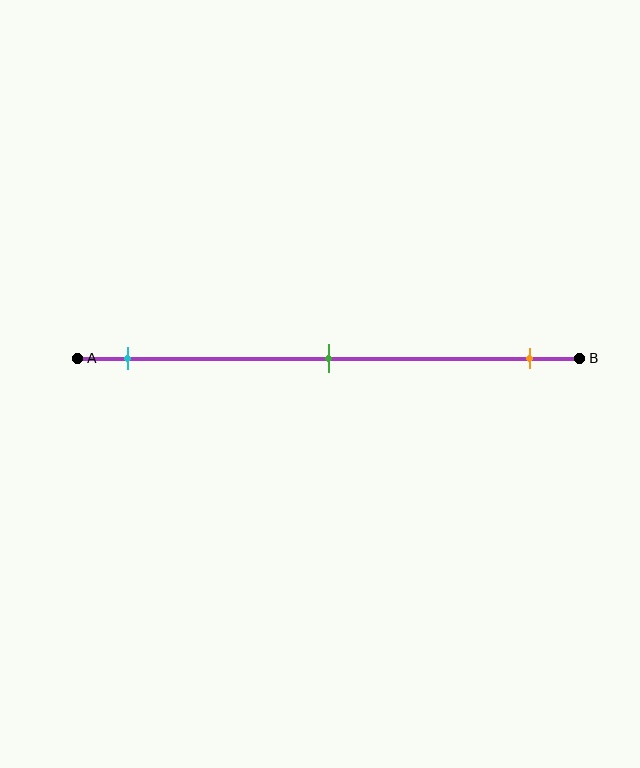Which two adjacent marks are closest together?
The cyan and green marks are the closest adjacent pair.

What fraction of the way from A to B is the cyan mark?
The cyan mark is approximately 10% (0.1) of the way from A to B.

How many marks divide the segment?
There are 3 marks dividing the segment.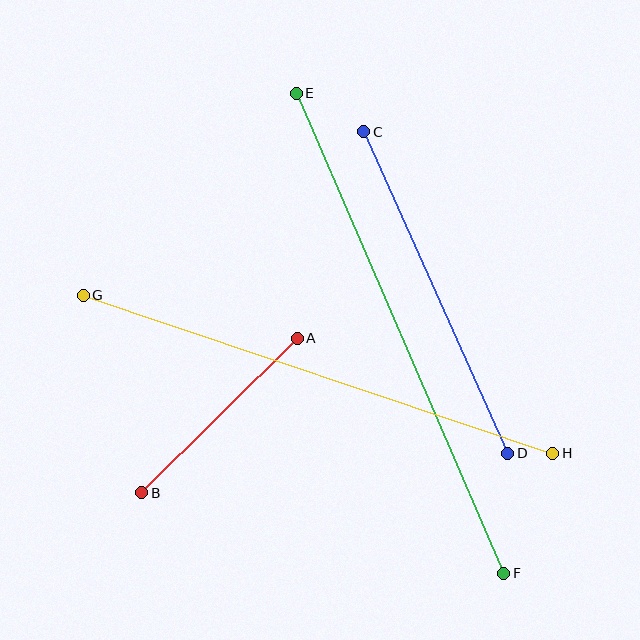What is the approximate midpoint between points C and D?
The midpoint is at approximately (436, 293) pixels.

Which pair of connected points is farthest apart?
Points E and F are farthest apart.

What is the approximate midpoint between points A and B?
The midpoint is at approximately (219, 416) pixels.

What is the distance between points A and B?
The distance is approximately 220 pixels.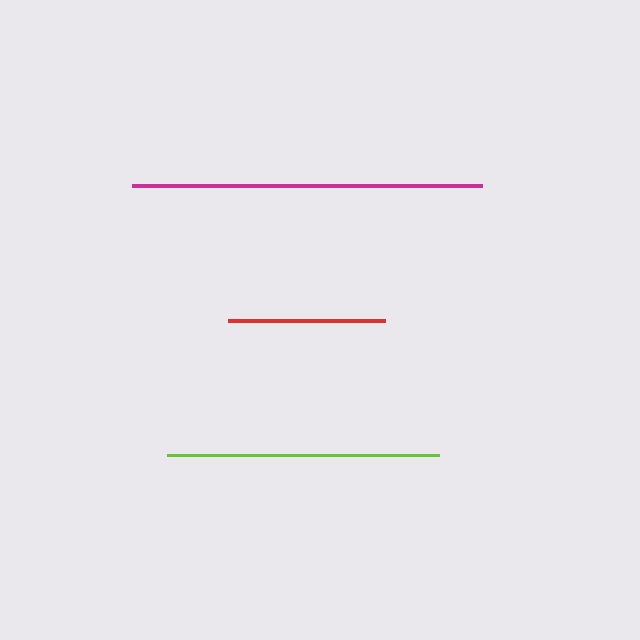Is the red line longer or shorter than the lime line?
The lime line is longer than the red line.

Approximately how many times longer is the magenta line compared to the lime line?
The magenta line is approximately 1.3 times the length of the lime line.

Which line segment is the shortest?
The red line is the shortest at approximately 157 pixels.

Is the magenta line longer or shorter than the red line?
The magenta line is longer than the red line.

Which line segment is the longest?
The magenta line is the longest at approximately 350 pixels.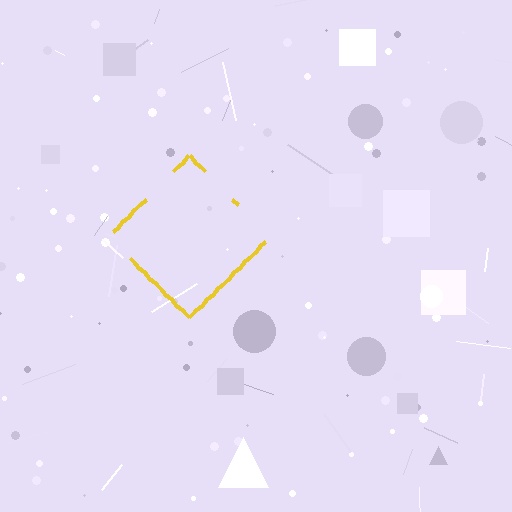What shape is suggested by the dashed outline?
The dashed outline suggests a diamond.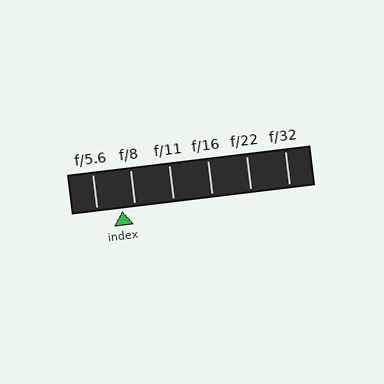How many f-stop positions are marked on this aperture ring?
There are 6 f-stop positions marked.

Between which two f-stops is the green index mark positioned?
The index mark is between f/5.6 and f/8.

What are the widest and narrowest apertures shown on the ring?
The widest aperture shown is f/5.6 and the narrowest is f/32.